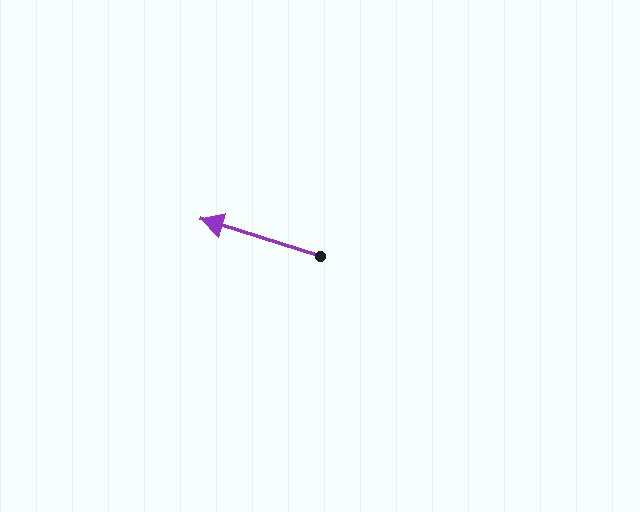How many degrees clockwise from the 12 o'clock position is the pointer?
Approximately 287 degrees.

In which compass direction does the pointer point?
West.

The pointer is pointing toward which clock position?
Roughly 10 o'clock.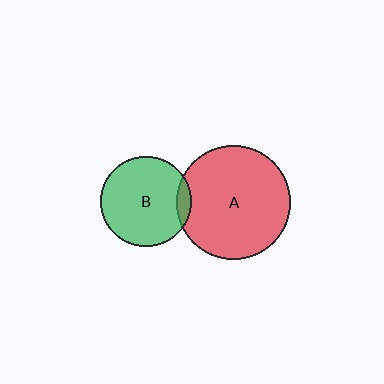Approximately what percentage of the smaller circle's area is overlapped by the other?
Approximately 10%.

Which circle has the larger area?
Circle A (red).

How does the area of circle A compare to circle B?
Approximately 1.6 times.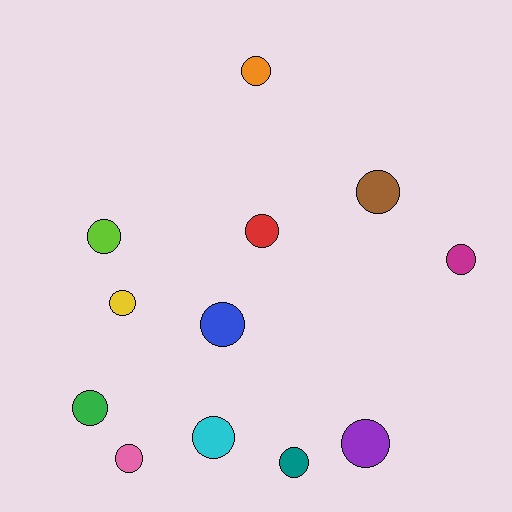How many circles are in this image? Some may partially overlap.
There are 12 circles.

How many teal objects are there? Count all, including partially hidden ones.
There is 1 teal object.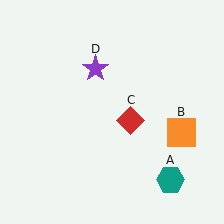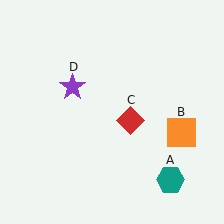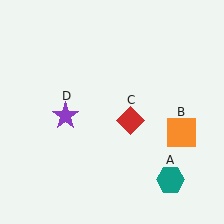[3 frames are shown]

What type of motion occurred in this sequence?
The purple star (object D) rotated counterclockwise around the center of the scene.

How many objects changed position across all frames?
1 object changed position: purple star (object D).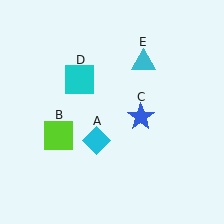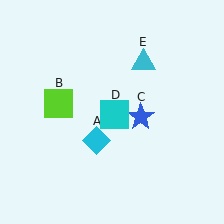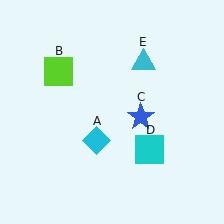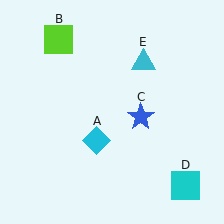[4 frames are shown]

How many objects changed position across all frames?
2 objects changed position: lime square (object B), cyan square (object D).